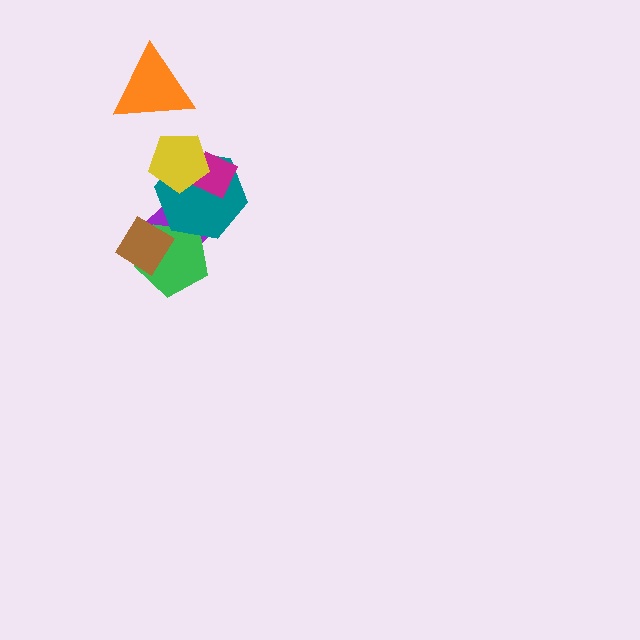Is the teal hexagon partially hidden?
Yes, it is partially covered by another shape.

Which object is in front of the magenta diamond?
The yellow pentagon is in front of the magenta diamond.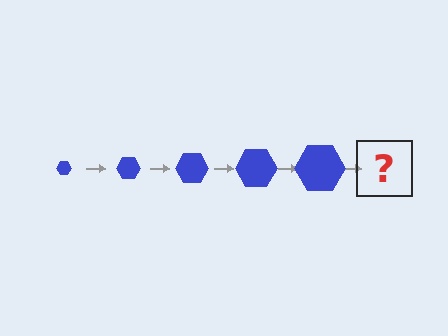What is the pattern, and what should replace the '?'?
The pattern is that the hexagon gets progressively larger each step. The '?' should be a blue hexagon, larger than the previous one.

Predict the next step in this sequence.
The next step is a blue hexagon, larger than the previous one.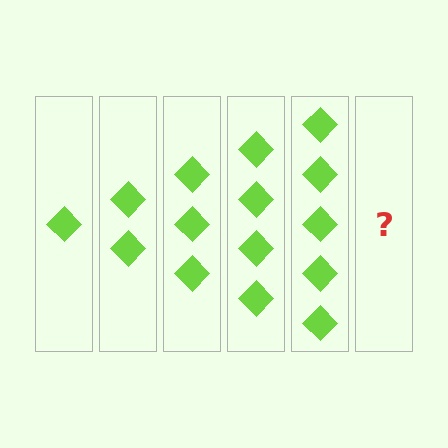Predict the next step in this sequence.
The next step is 6 diamonds.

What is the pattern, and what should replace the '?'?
The pattern is that each step adds one more diamond. The '?' should be 6 diamonds.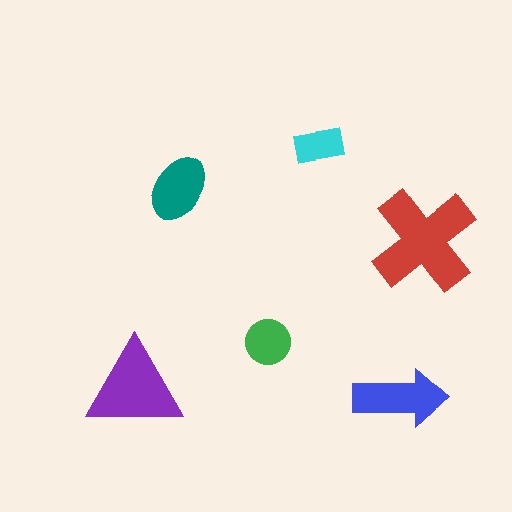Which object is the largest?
The red cross.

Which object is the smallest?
The cyan rectangle.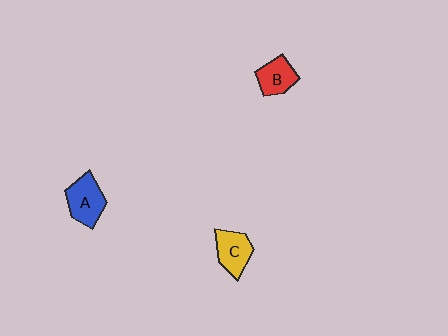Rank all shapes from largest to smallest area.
From largest to smallest: A (blue), C (yellow), B (red).